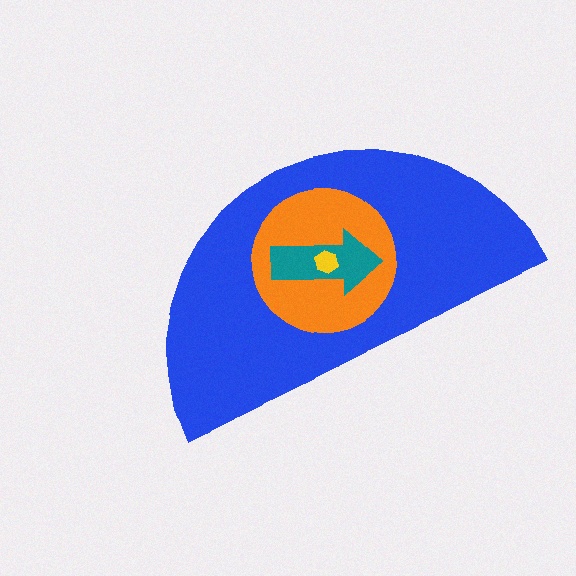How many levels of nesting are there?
4.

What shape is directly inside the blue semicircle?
The orange circle.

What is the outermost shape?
The blue semicircle.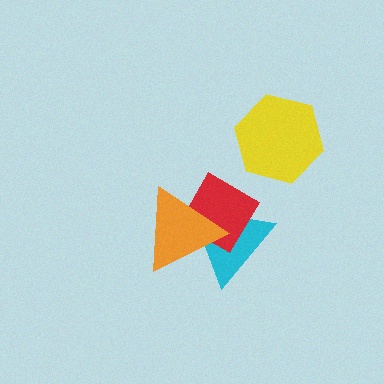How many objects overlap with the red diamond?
2 objects overlap with the red diamond.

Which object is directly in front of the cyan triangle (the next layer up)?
The red diamond is directly in front of the cyan triangle.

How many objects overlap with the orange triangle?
2 objects overlap with the orange triangle.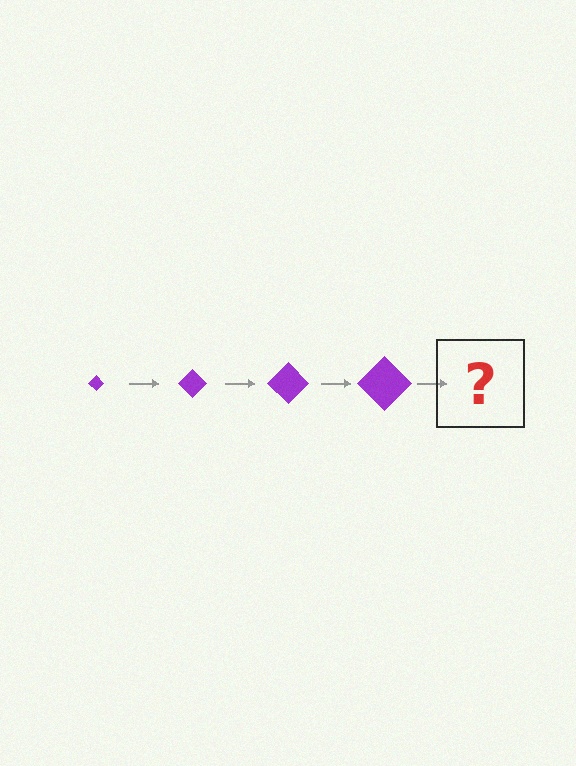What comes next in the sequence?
The next element should be a purple diamond, larger than the previous one.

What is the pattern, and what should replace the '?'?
The pattern is that the diamond gets progressively larger each step. The '?' should be a purple diamond, larger than the previous one.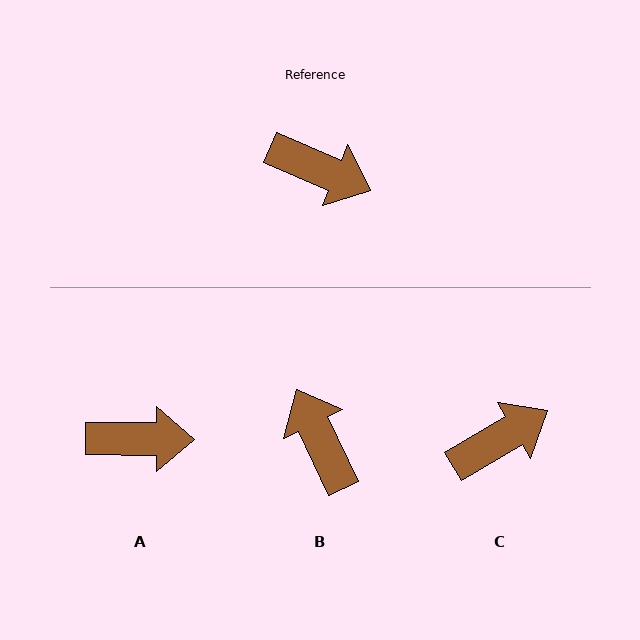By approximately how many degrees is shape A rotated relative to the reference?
Approximately 23 degrees counter-clockwise.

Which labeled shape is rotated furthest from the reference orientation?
B, about 139 degrees away.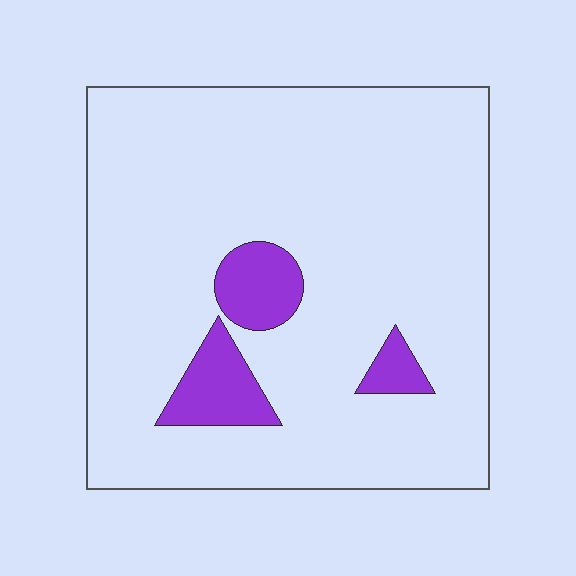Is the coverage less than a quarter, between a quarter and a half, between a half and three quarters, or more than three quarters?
Less than a quarter.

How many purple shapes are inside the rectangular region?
3.